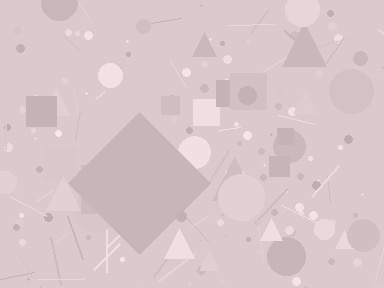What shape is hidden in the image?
A diamond is hidden in the image.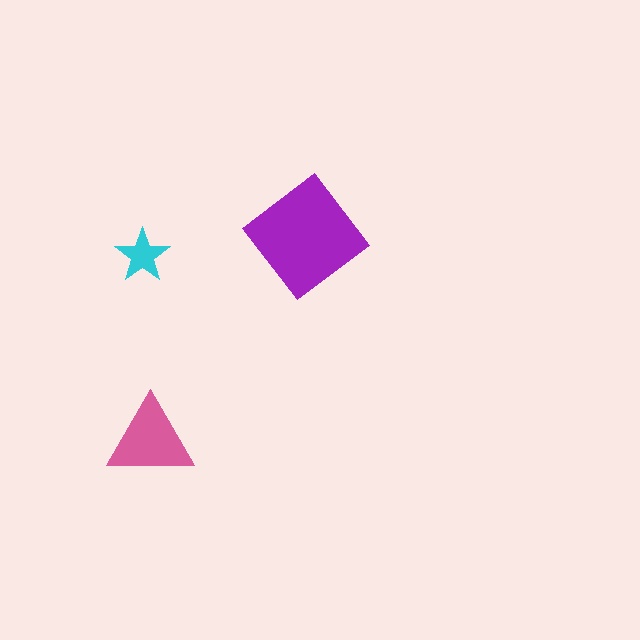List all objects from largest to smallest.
The purple diamond, the pink triangle, the cyan star.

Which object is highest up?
The purple diamond is topmost.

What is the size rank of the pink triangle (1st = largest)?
2nd.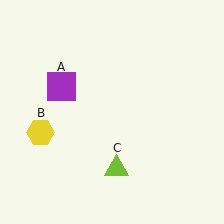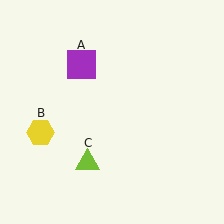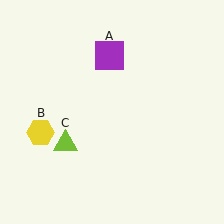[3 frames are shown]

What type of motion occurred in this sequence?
The purple square (object A), lime triangle (object C) rotated clockwise around the center of the scene.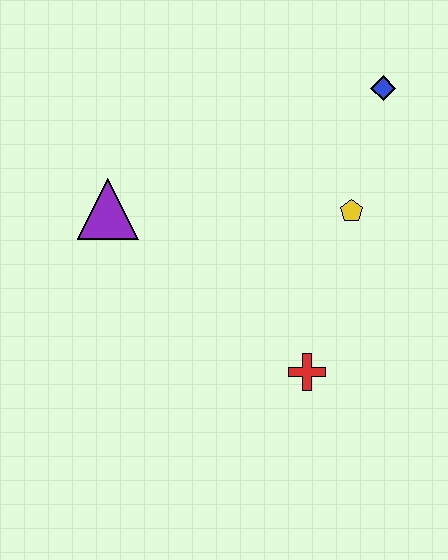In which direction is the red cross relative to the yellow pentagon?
The red cross is below the yellow pentagon.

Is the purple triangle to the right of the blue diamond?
No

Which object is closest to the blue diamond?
The yellow pentagon is closest to the blue diamond.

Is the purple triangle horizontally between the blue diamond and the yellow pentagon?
No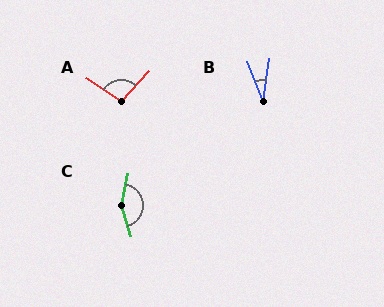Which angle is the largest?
C, at approximately 152 degrees.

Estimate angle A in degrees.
Approximately 98 degrees.